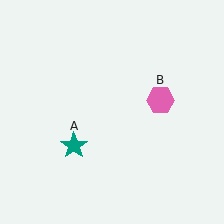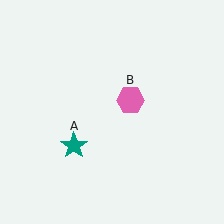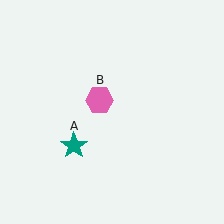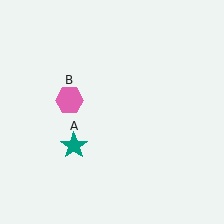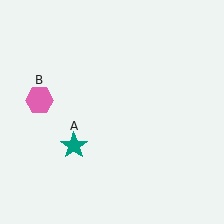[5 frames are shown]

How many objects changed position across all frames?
1 object changed position: pink hexagon (object B).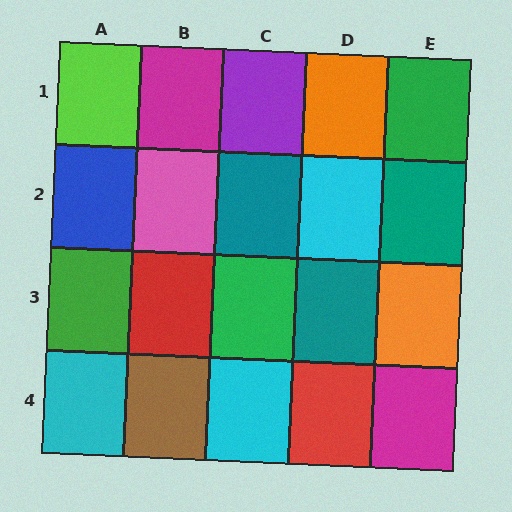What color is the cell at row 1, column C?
Purple.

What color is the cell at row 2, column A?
Blue.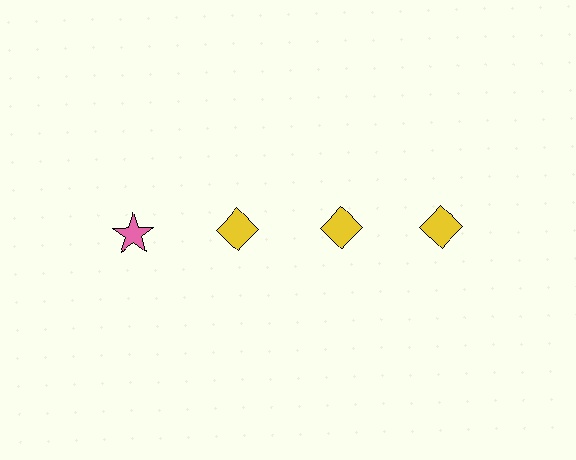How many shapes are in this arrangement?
There are 4 shapes arranged in a grid pattern.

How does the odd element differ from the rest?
It differs in both color (pink instead of yellow) and shape (star instead of diamond).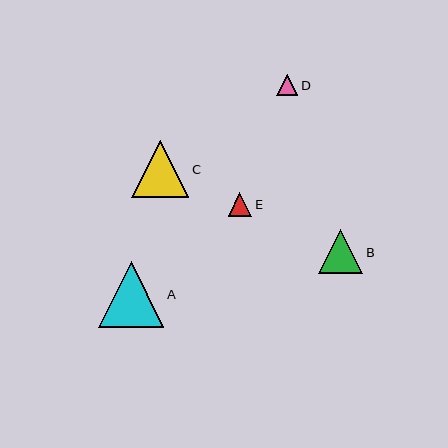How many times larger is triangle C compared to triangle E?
Triangle C is approximately 2.4 times the size of triangle E.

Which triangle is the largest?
Triangle A is the largest with a size of approximately 66 pixels.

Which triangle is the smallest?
Triangle D is the smallest with a size of approximately 21 pixels.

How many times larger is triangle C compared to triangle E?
Triangle C is approximately 2.4 times the size of triangle E.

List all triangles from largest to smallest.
From largest to smallest: A, C, B, E, D.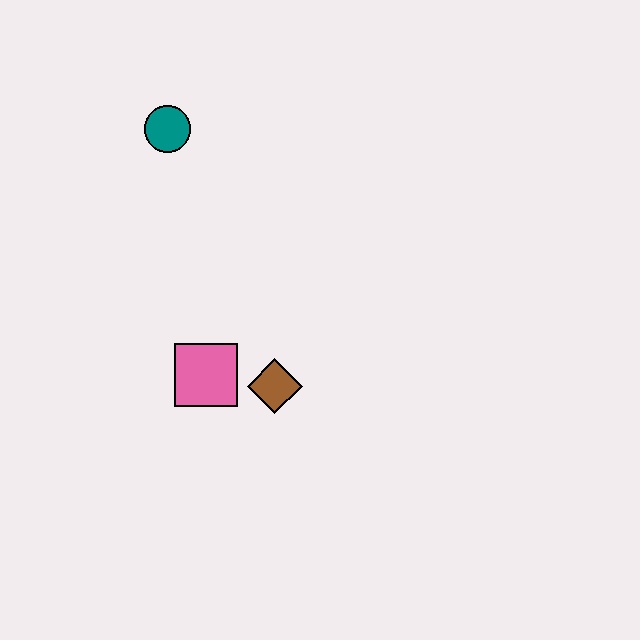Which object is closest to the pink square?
The brown diamond is closest to the pink square.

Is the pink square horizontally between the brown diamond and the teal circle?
Yes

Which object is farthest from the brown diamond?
The teal circle is farthest from the brown diamond.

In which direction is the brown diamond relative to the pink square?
The brown diamond is to the right of the pink square.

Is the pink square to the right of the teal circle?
Yes